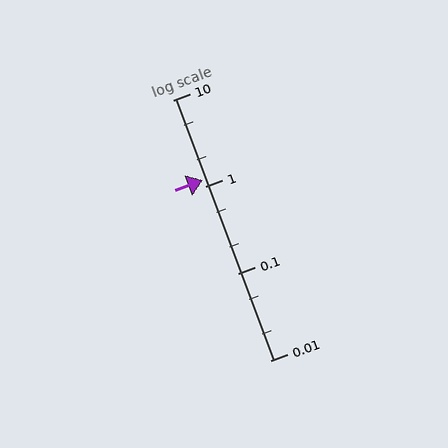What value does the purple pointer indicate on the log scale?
The pointer indicates approximately 1.2.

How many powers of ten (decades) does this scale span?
The scale spans 3 decades, from 0.01 to 10.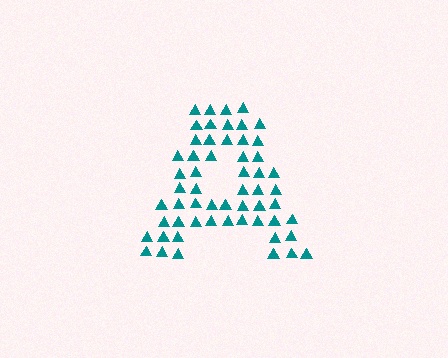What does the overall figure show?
The overall figure shows the letter A.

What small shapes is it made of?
It is made of small triangles.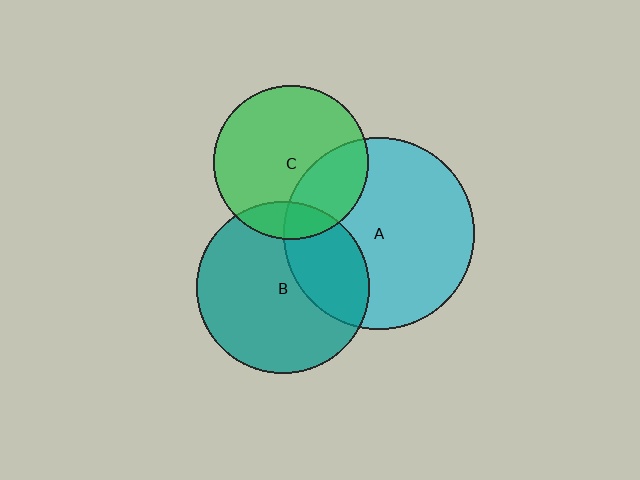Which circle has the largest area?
Circle A (cyan).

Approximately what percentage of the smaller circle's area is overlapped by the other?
Approximately 30%.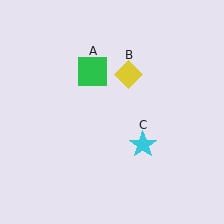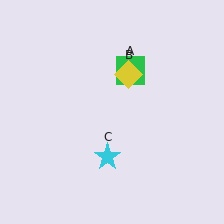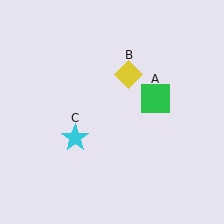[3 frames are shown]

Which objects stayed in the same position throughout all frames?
Yellow diamond (object B) remained stationary.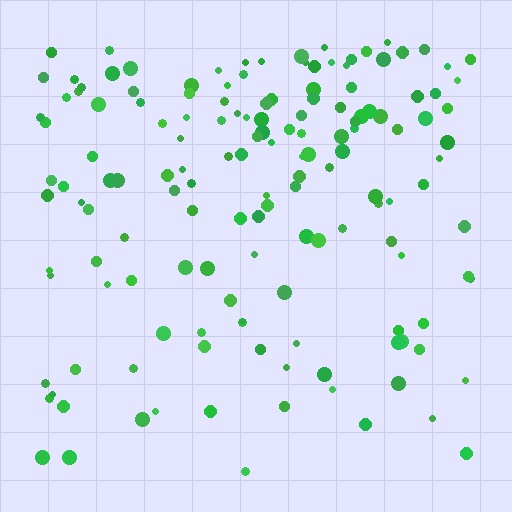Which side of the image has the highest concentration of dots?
The top.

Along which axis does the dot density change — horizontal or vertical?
Vertical.